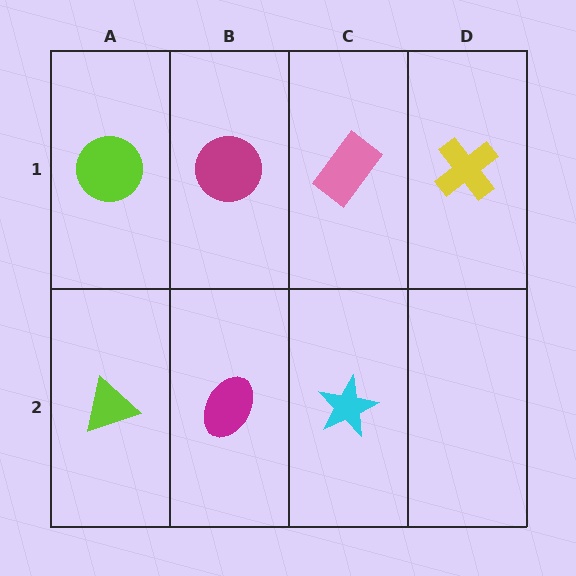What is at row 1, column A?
A lime circle.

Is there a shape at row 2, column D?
No, that cell is empty.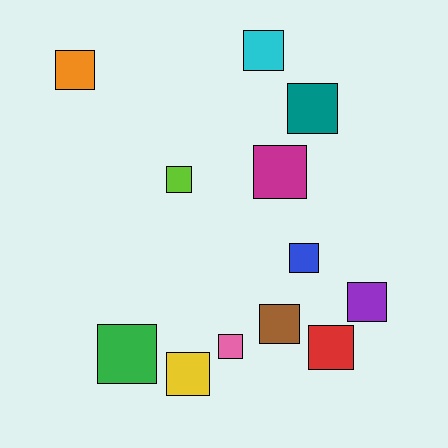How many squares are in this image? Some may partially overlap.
There are 12 squares.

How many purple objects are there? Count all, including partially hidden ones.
There is 1 purple object.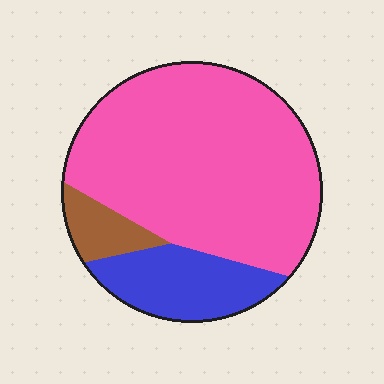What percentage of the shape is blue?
Blue takes up about one fifth (1/5) of the shape.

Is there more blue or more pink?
Pink.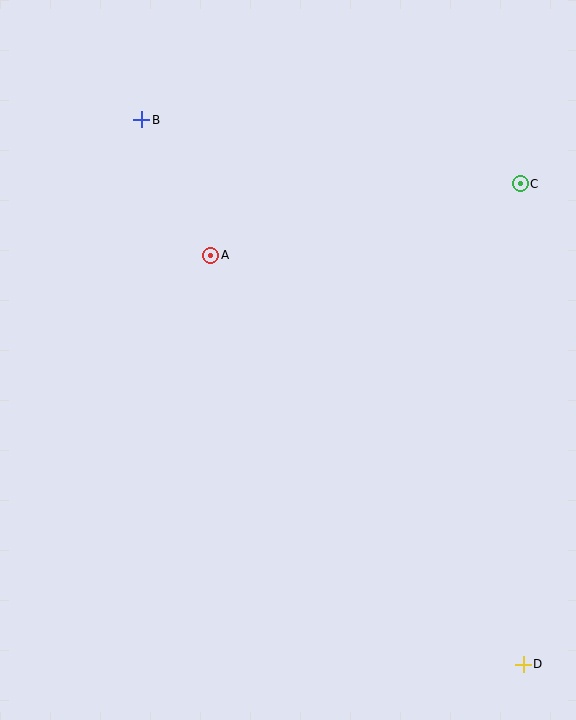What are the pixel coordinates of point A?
Point A is at (211, 255).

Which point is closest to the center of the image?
Point A at (211, 255) is closest to the center.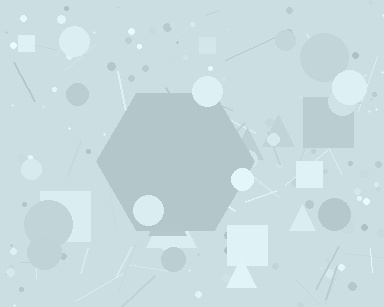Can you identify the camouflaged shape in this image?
The camouflaged shape is a hexagon.